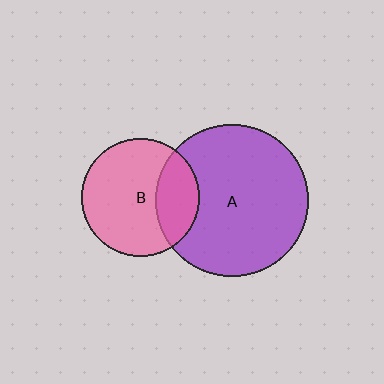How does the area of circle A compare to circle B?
Approximately 1.7 times.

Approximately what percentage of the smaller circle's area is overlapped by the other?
Approximately 25%.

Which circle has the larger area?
Circle A (purple).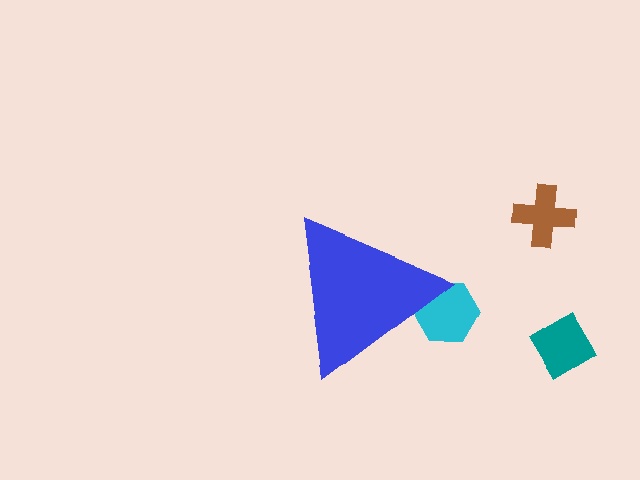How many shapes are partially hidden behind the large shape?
1 shape is partially hidden.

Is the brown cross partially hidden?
No, the brown cross is fully visible.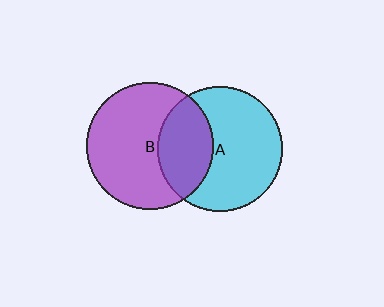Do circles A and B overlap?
Yes.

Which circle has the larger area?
Circle B (purple).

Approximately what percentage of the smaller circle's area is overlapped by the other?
Approximately 35%.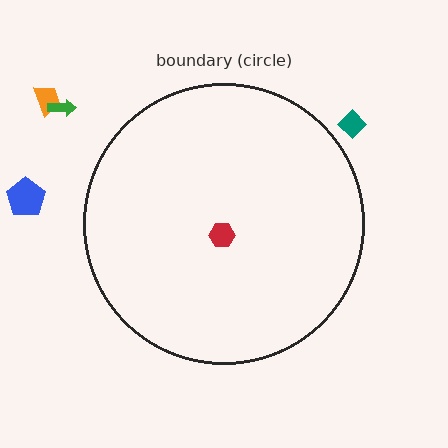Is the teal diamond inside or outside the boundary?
Outside.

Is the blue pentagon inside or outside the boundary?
Outside.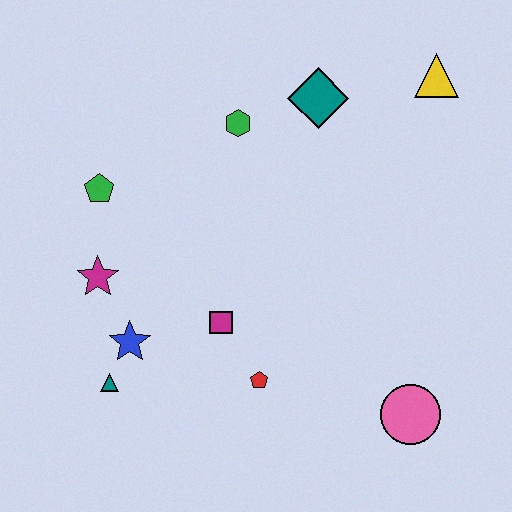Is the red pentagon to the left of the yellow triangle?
Yes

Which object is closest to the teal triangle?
The blue star is closest to the teal triangle.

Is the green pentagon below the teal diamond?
Yes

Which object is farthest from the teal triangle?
The yellow triangle is farthest from the teal triangle.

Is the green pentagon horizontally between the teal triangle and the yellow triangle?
No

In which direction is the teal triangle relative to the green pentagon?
The teal triangle is below the green pentagon.